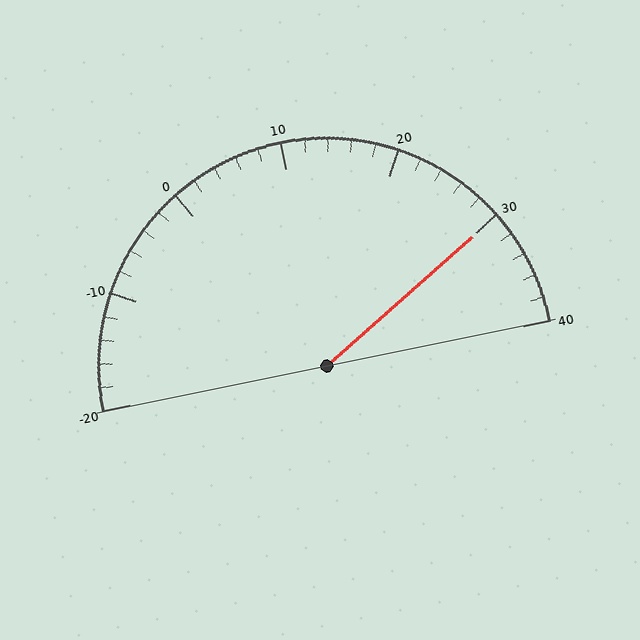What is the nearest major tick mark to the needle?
The nearest major tick mark is 30.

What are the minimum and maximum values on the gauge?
The gauge ranges from -20 to 40.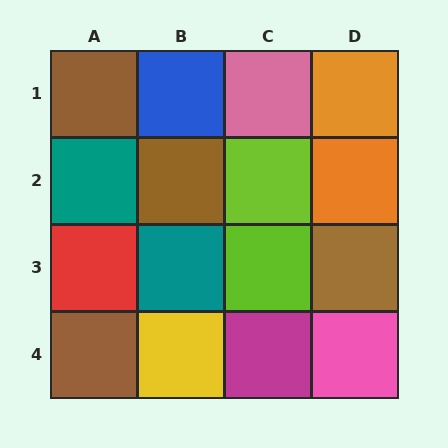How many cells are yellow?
1 cell is yellow.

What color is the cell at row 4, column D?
Pink.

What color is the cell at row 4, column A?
Brown.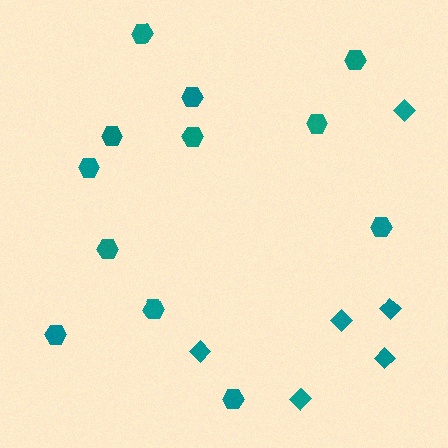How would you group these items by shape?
There are 2 groups: one group of diamonds (6) and one group of hexagons (12).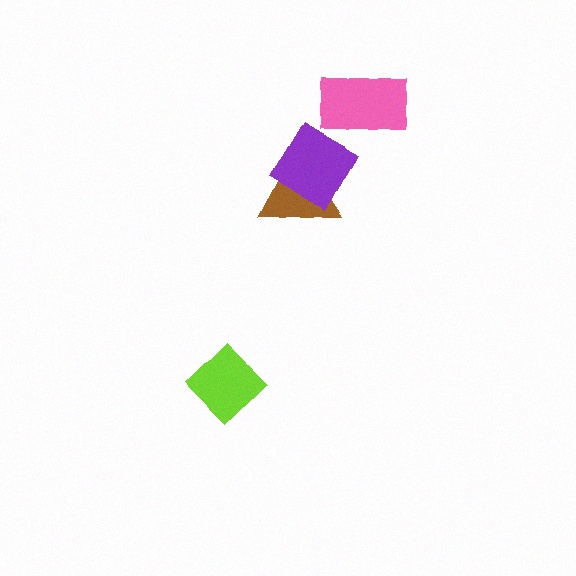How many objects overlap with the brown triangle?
1 object overlaps with the brown triangle.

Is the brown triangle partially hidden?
Yes, it is partially covered by another shape.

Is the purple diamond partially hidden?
No, no other shape covers it.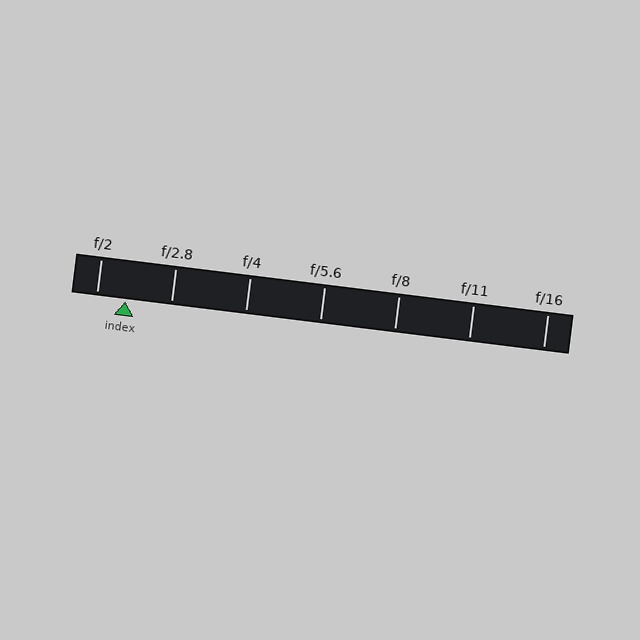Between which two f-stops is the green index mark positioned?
The index mark is between f/2 and f/2.8.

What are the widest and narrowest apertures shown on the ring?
The widest aperture shown is f/2 and the narrowest is f/16.